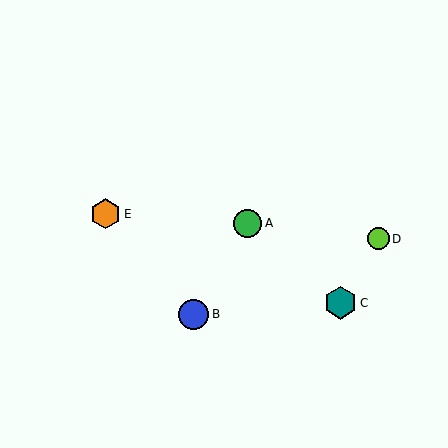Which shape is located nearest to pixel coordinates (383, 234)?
The lime circle (labeled D) at (378, 239) is nearest to that location.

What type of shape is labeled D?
Shape D is a lime circle.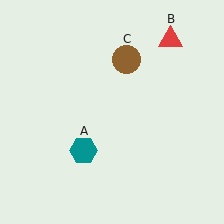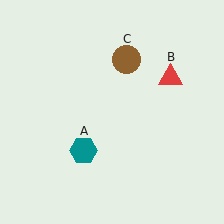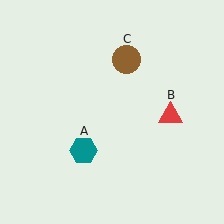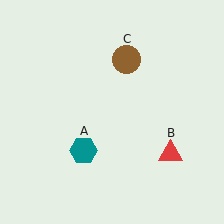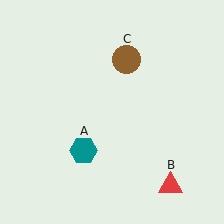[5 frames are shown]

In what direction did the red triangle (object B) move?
The red triangle (object B) moved down.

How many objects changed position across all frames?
1 object changed position: red triangle (object B).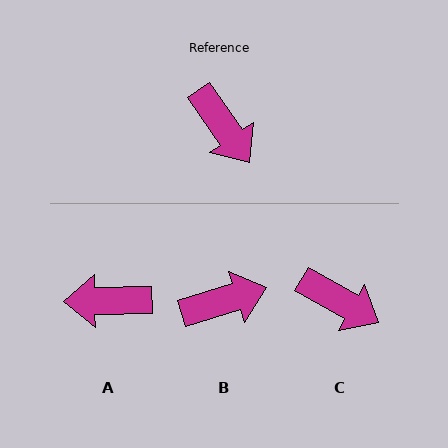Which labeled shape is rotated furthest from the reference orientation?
A, about 124 degrees away.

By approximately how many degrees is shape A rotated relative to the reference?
Approximately 124 degrees clockwise.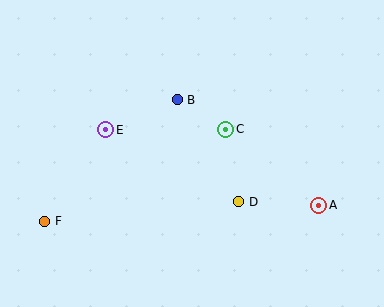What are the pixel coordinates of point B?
Point B is at (177, 100).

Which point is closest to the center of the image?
Point C at (226, 129) is closest to the center.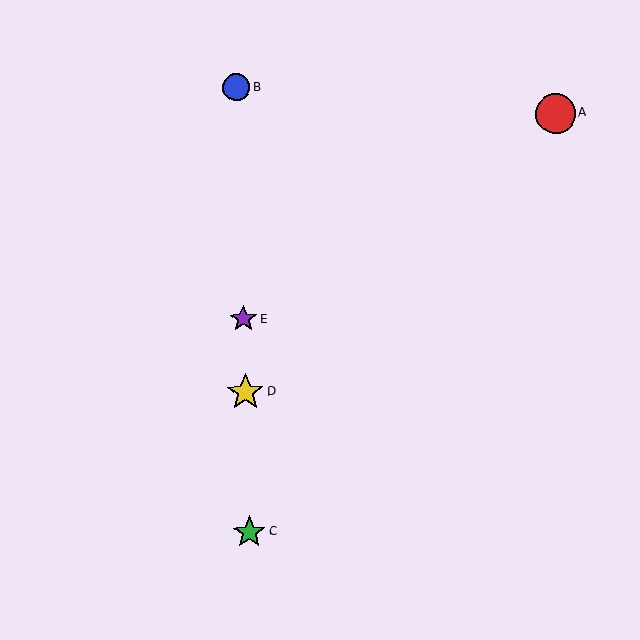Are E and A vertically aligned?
No, E is at x≈243 and A is at x≈556.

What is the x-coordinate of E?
Object E is at x≈243.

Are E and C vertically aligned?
Yes, both are at x≈243.